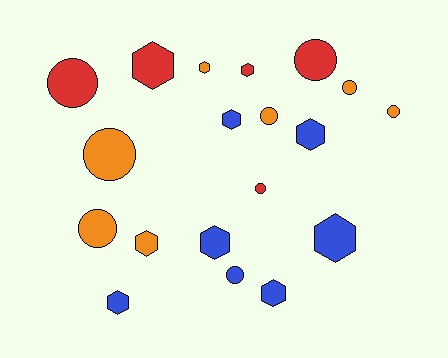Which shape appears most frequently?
Hexagon, with 10 objects.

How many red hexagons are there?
There are 2 red hexagons.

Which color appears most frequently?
Orange, with 7 objects.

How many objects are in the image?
There are 19 objects.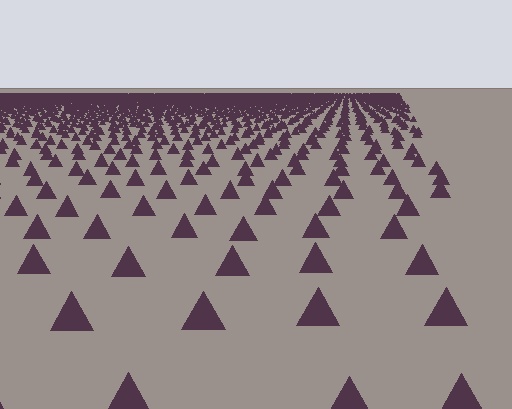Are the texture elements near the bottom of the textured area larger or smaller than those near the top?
Larger. Near the bottom, elements are closer to the viewer and appear at a bigger on-screen size.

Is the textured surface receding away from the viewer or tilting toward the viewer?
The surface is receding away from the viewer. Texture elements get smaller and denser toward the top.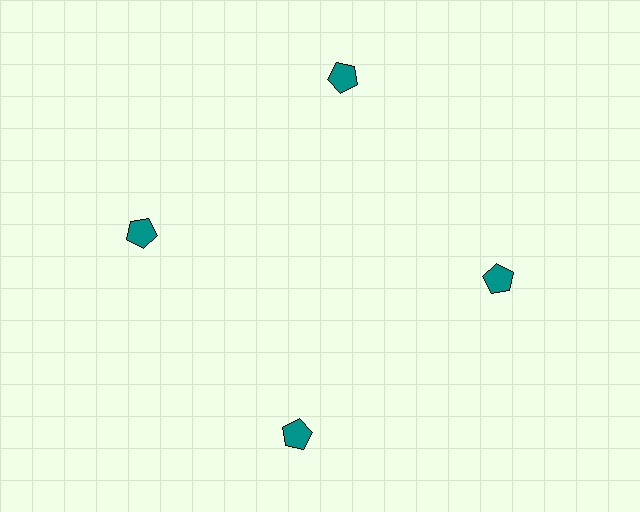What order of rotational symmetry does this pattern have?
This pattern has 4-fold rotational symmetry.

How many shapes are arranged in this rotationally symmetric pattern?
There are 4 shapes, arranged in 4 groups of 1.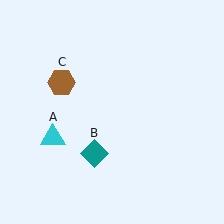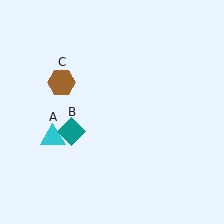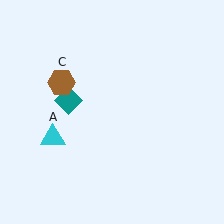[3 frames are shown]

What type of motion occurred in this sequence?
The teal diamond (object B) rotated clockwise around the center of the scene.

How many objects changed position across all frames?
1 object changed position: teal diamond (object B).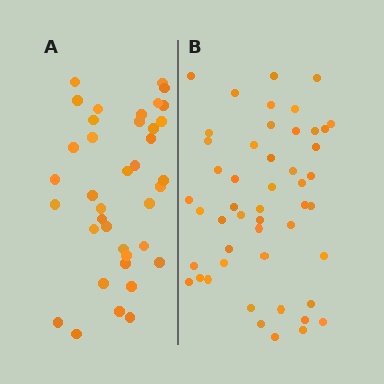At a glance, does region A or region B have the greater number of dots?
Region B (the right region) has more dots.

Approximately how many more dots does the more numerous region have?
Region B has roughly 12 or so more dots than region A.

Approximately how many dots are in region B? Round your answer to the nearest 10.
About 50 dots. (The exact count is 49, which rounds to 50.)